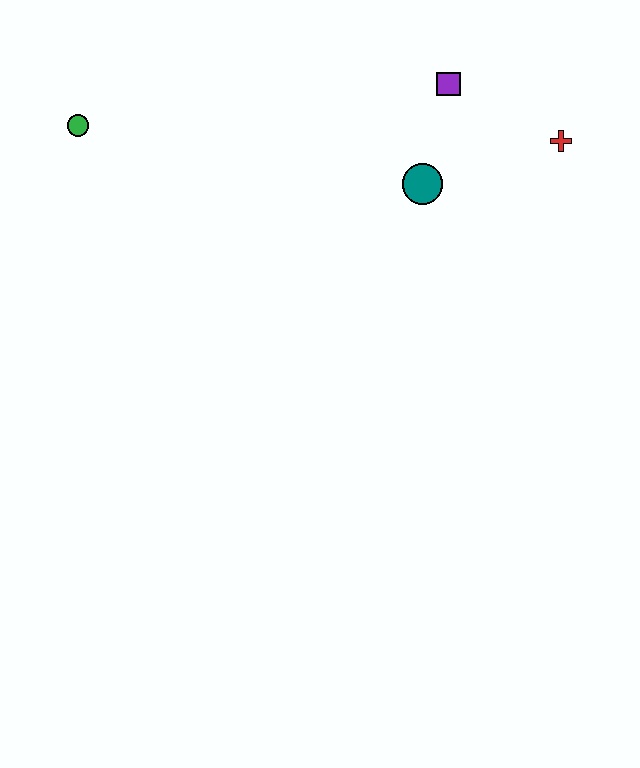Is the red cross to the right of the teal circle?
Yes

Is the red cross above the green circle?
No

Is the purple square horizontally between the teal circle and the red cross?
Yes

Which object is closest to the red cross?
The purple square is closest to the red cross.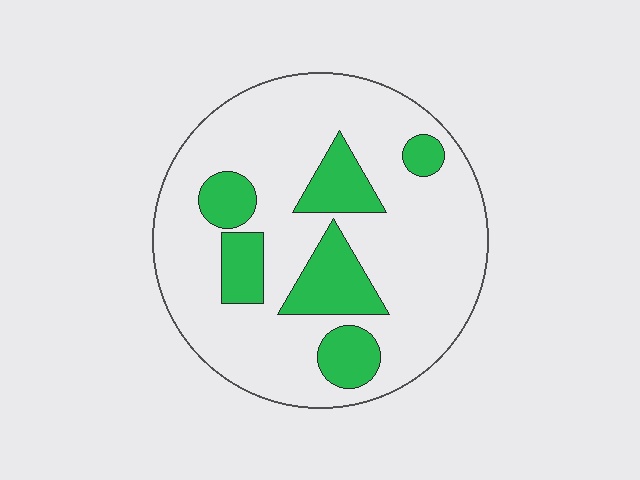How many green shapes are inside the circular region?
6.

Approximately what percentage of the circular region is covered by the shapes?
Approximately 20%.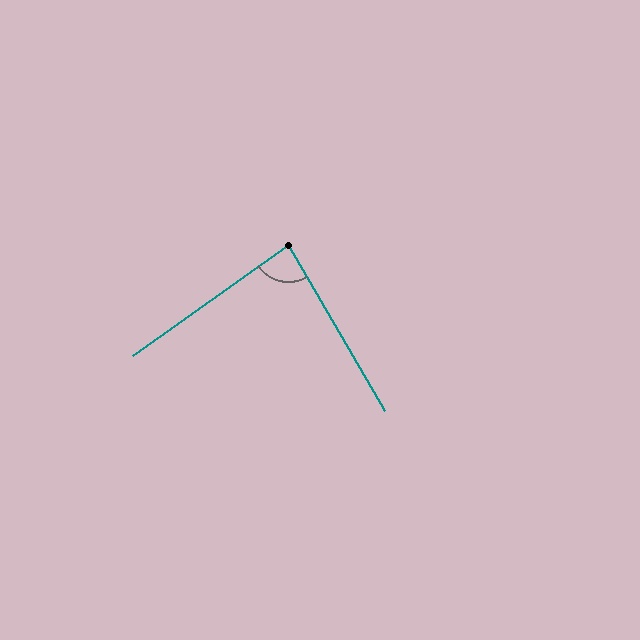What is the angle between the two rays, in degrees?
Approximately 85 degrees.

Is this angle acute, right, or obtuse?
It is acute.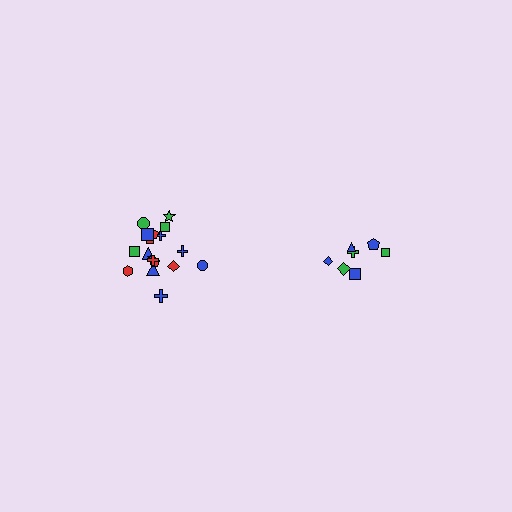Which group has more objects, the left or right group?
The left group.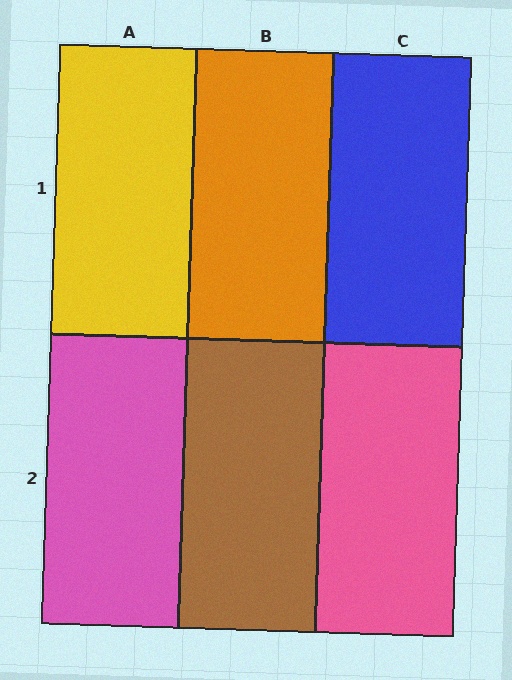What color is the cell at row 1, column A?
Yellow.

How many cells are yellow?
1 cell is yellow.